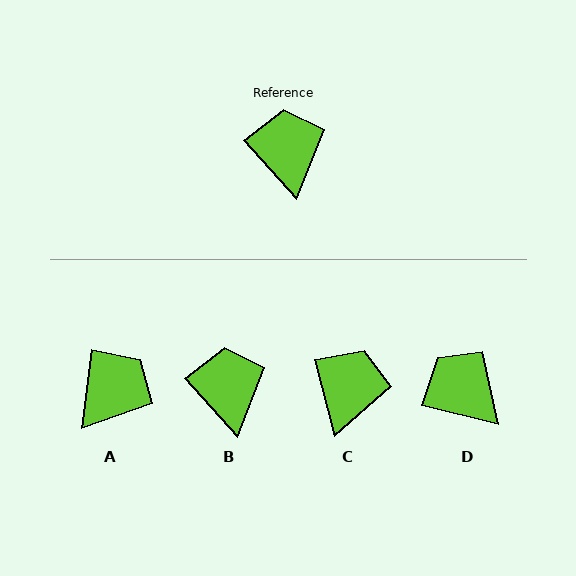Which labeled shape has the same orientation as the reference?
B.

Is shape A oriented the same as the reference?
No, it is off by about 49 degrees.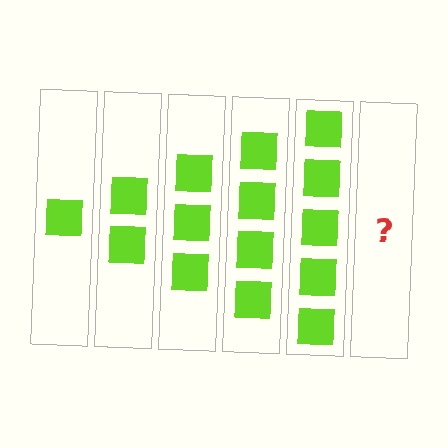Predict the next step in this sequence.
The next step is 6 squares.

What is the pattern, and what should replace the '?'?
The pattern is that each step adds one more square. The '?' should be 6 squares.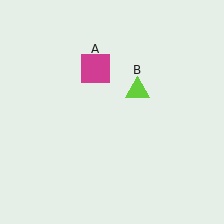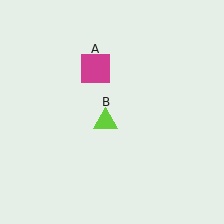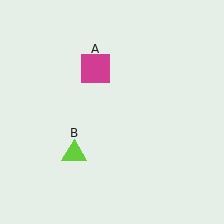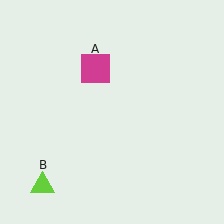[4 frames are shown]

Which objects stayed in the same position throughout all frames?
Magenta square (object A) remained stationary.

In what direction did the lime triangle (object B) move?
The lime triangle (object B) moved down and to the left.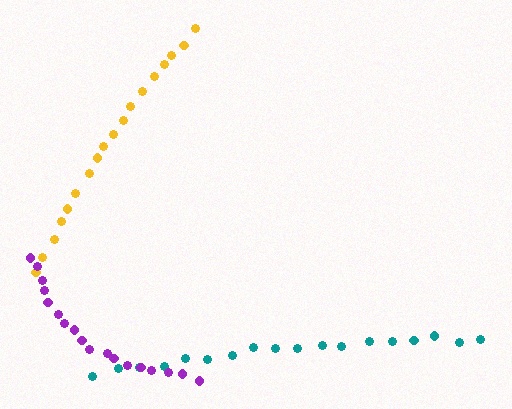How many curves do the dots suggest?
There are 3 distinct paths.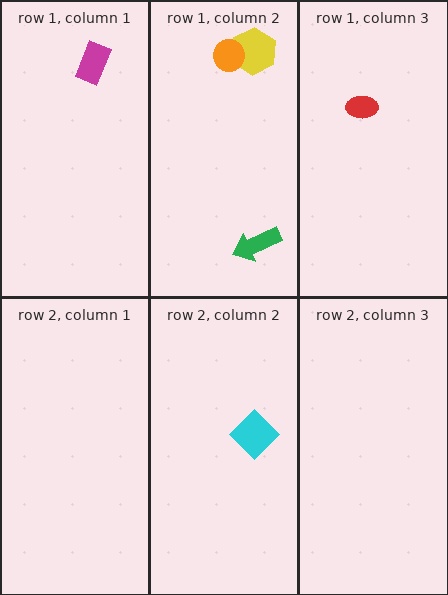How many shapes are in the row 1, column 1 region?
1.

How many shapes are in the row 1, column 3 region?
1.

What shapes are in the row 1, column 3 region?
The red ellipse.